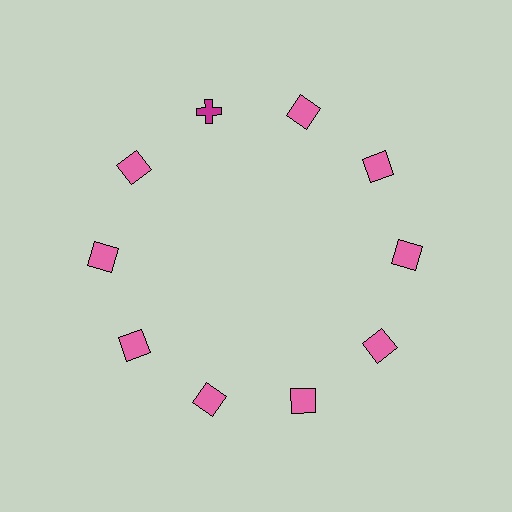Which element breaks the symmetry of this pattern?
The magenta cross at roughly the 11 o'clock position breaks the symmetry. All other shapes are pink squares.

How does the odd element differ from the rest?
It differs in both color (magenta instead of pink) and shape (cross instead of square).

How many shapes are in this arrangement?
There are 10 shapes arranged in a ring pattern.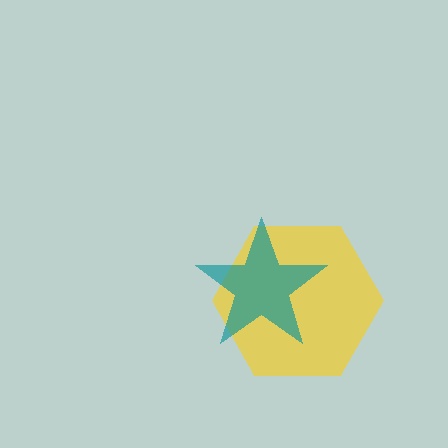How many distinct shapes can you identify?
There are 2 distinct shapes: a yellow hexagon, a teal star.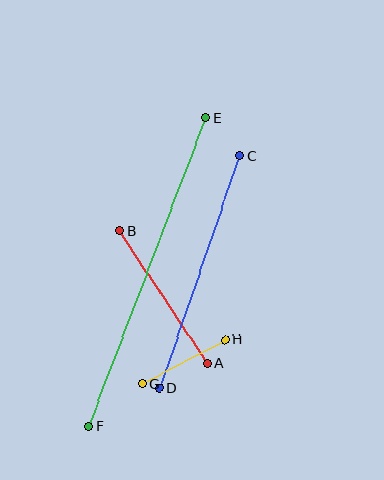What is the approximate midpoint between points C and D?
The midpoint is at approximately (200, 272) pixels.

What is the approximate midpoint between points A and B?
The midpoint is at approximately (163, 297) pixels.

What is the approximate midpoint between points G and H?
The midpoint is at approximately (183, 362) pixels.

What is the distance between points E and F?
The distance is approximately 330 pixels.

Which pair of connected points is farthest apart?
Points E and F are farthest apart.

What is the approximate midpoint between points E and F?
The midpoint is at approximately (147, 272) pixels.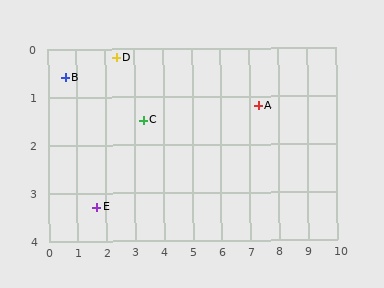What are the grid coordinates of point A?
Point A is at approximately (7.3, 1.2).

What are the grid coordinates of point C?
Point C is at approximately (3.3, 1.5).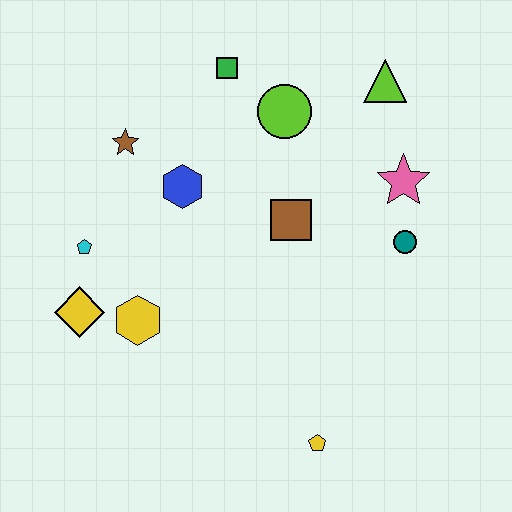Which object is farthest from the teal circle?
The yellow diamond is farthest from the teal circle.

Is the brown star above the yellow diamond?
Yes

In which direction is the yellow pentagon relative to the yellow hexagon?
The yellow pentagon is to the right of the yellow hexagon.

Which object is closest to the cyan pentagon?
The yellow diamond is closest to the cyan pentagon.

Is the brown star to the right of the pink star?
No